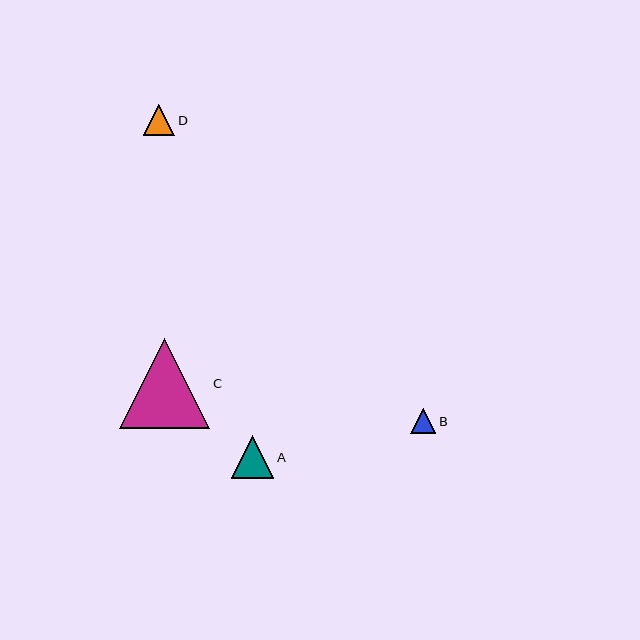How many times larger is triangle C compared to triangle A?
Triangle C is approximately 2.1 times the size of triangle A.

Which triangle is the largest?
Triangle C is the largest with a size of approximately 90 pixels.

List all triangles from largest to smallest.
From largest to smallest: C, A, D, B.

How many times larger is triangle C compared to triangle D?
Triangle C is approximately 2.9 times the size of triangle D.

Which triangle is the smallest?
Triangle B is the smallest with a size of approximately 25 pixels.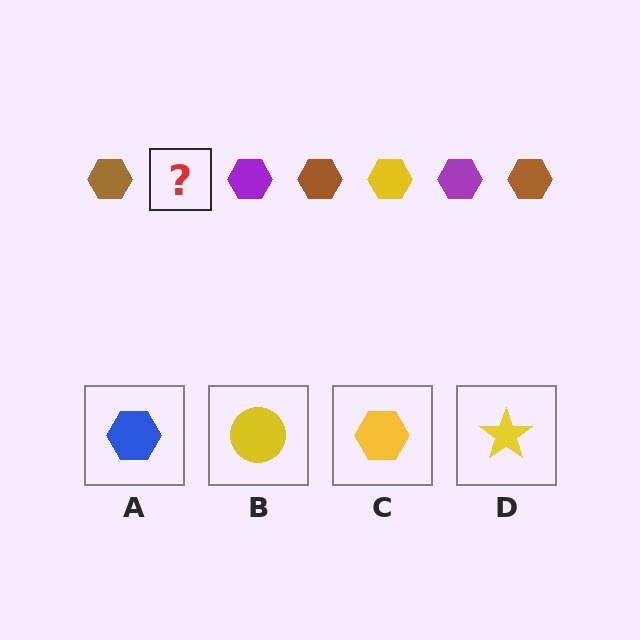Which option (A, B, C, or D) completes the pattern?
C.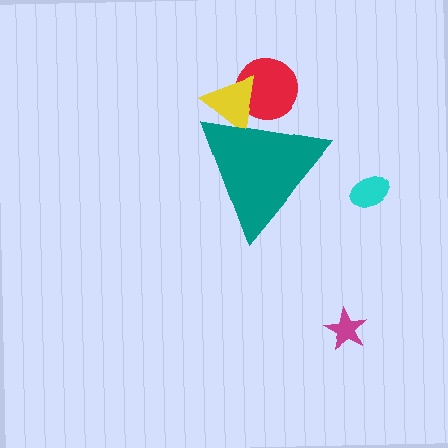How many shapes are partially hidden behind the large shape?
4 shapes are partially hidden.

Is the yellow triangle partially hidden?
Yes, the yellow triangle is partially hidden behind the teal triangle.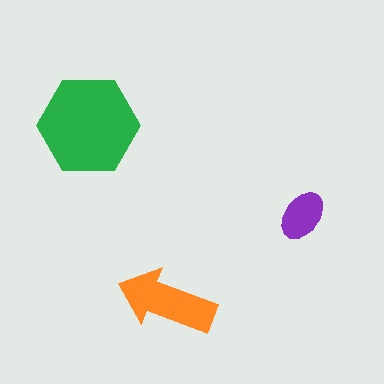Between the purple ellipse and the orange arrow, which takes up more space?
The orange arrow.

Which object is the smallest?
The purple ellipse.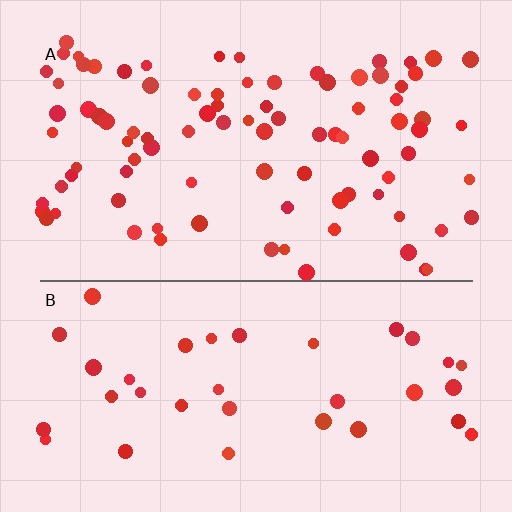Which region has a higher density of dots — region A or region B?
A (the top).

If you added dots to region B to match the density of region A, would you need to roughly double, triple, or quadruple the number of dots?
Approximately double.